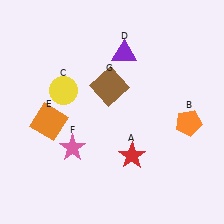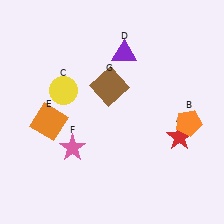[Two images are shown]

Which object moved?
The red star (A) moved right.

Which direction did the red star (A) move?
The red star (A) moved right.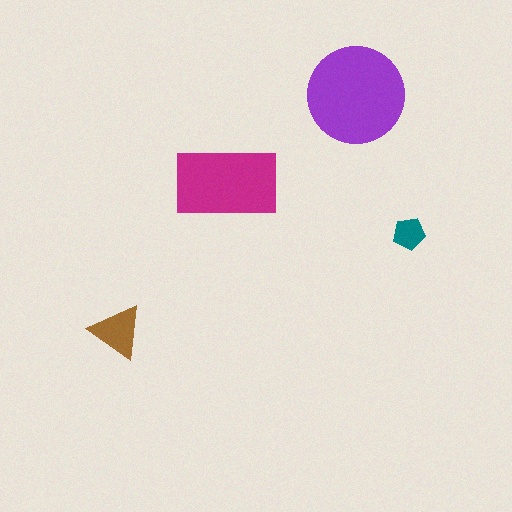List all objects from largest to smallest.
The purple circle, the magenta rectangle, the brown triangle, the teal pentagon.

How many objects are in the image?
There are 4 objects in the image.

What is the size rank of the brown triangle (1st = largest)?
3rd.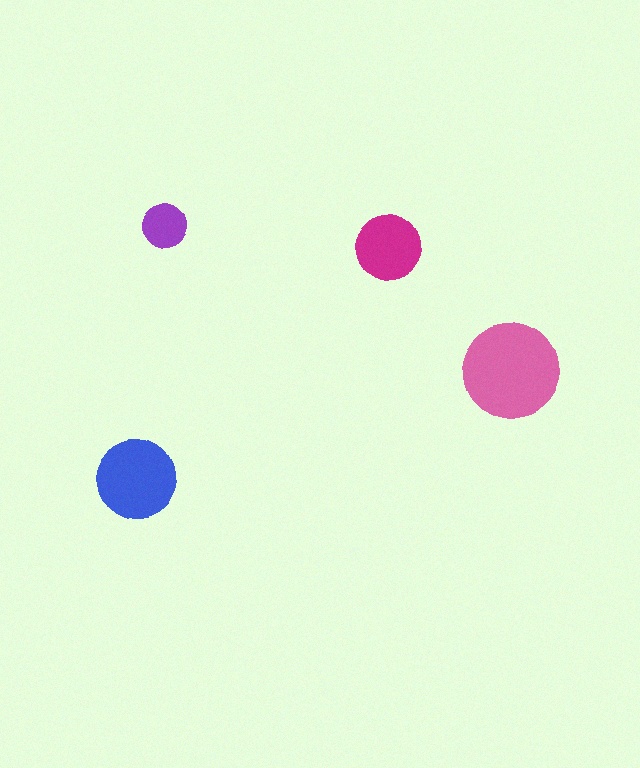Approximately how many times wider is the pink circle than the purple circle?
About 2 times wider.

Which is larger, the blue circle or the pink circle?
The pink one.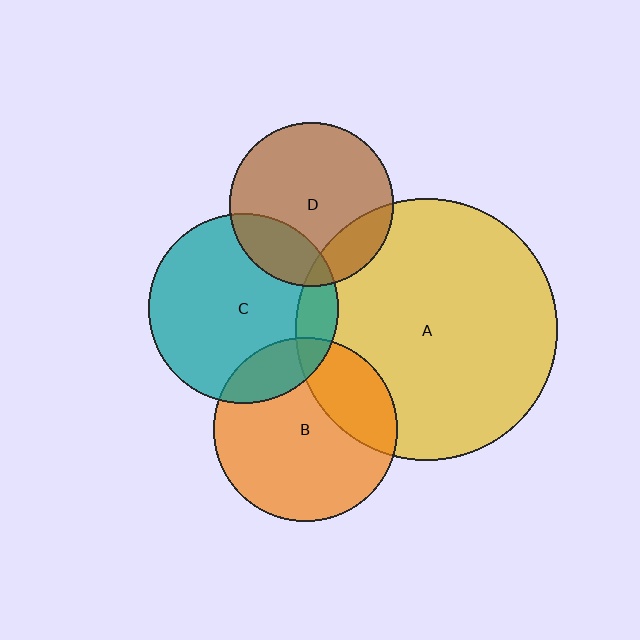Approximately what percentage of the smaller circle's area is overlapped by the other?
Approximately 25%.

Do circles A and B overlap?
Yes.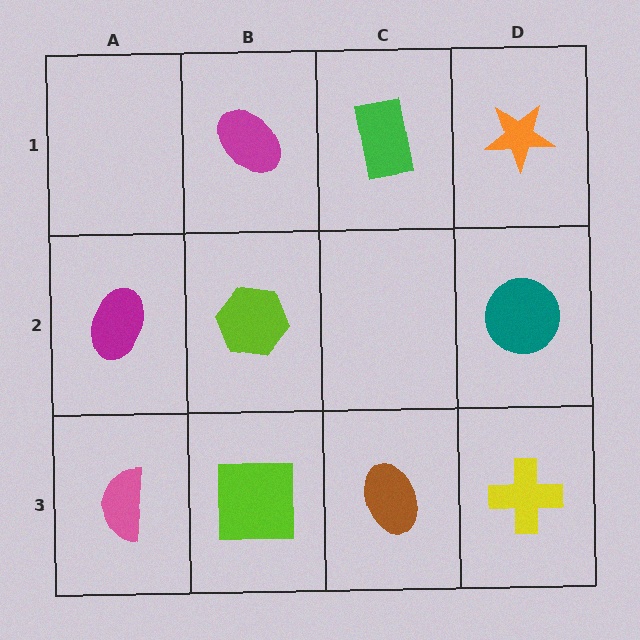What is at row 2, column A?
A magenta ellipse.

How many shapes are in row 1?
3 shapes.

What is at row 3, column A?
A pink semicircle.